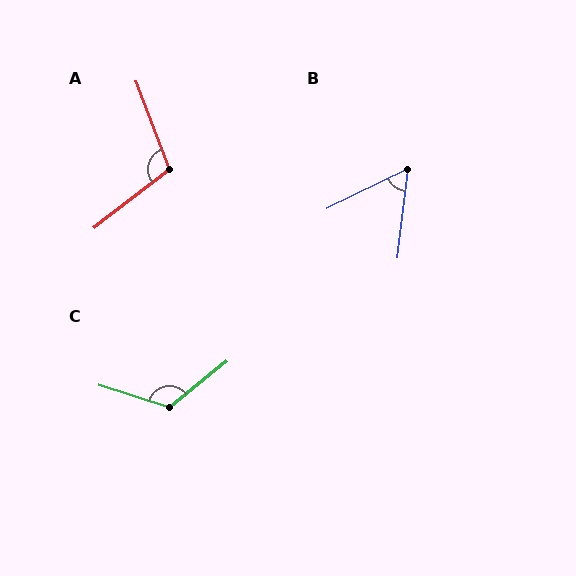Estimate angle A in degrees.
Approximately 107 degrees.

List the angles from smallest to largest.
B (57°), A (107°), C (124°).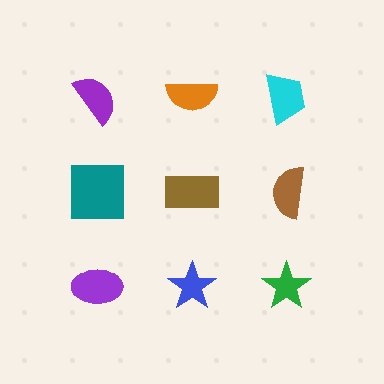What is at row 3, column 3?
A green star.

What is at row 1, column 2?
An orange semicircle.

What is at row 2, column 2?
A brown rectangle.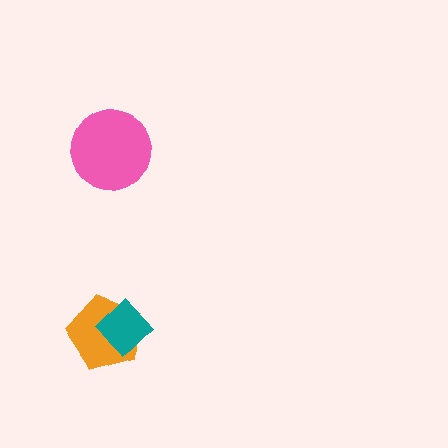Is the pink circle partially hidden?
No, no other shape covers it.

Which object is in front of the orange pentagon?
The teal diamond is in front of the orange pentagon.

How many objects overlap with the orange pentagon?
1 object overlaps with the orange pentagon.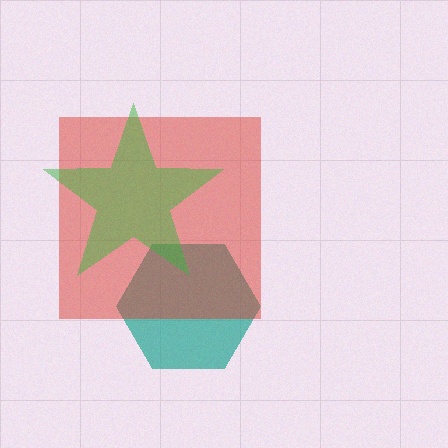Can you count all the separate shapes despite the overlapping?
Yes, there are 3 separate shapes.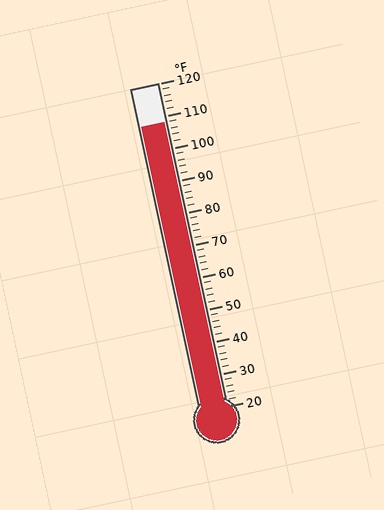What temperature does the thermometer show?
The thermometer shows approximately 108°F.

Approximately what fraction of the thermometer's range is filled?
The thermometer is filled to approximately 90% of its range.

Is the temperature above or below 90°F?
The temperature is above 90°F.